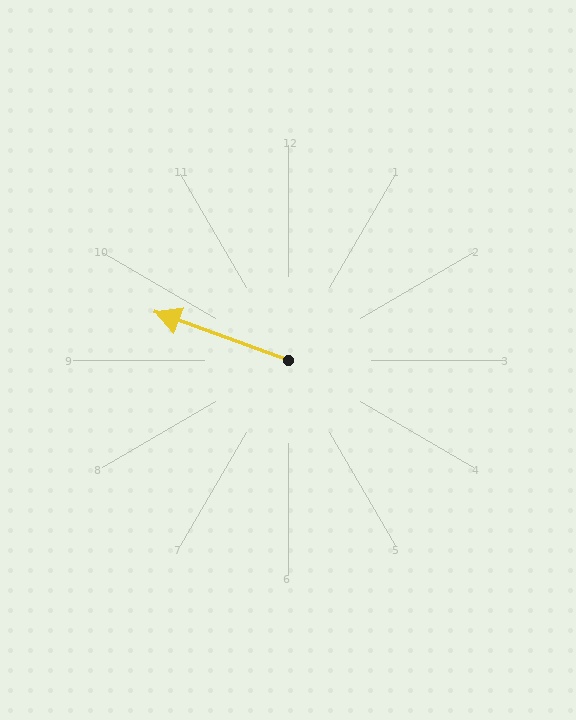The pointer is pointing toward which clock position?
Roughly 10 o'clock.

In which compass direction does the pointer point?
West.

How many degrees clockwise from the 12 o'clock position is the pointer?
Approximately 290 degrees.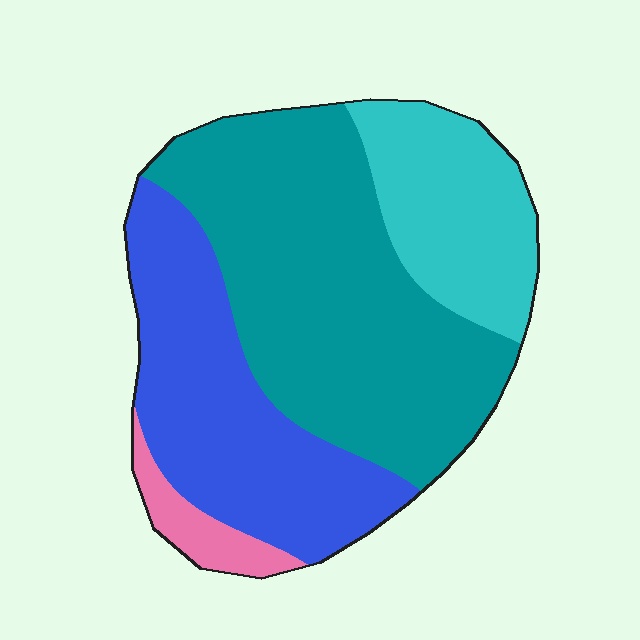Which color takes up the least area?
Pink, at roughly 5%.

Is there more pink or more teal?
Teal.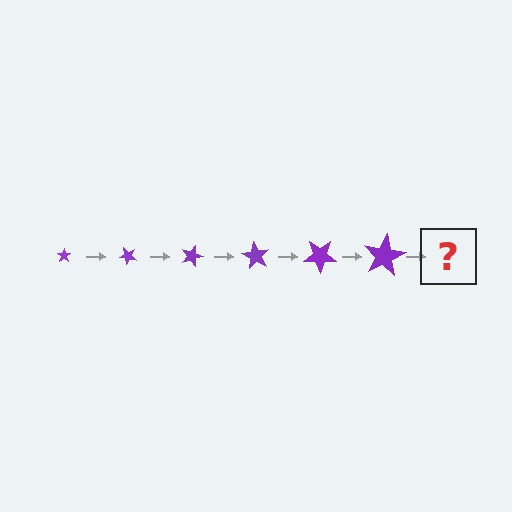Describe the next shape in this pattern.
It should be a star, larger than the previous one and rotated 270 degrees from the start.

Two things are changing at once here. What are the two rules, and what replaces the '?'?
The two rules are that the star grows larger each step and it rotates 45 degrees each step. The '?' should be a star, larger than the previous one and rotated 270 degrees from the start.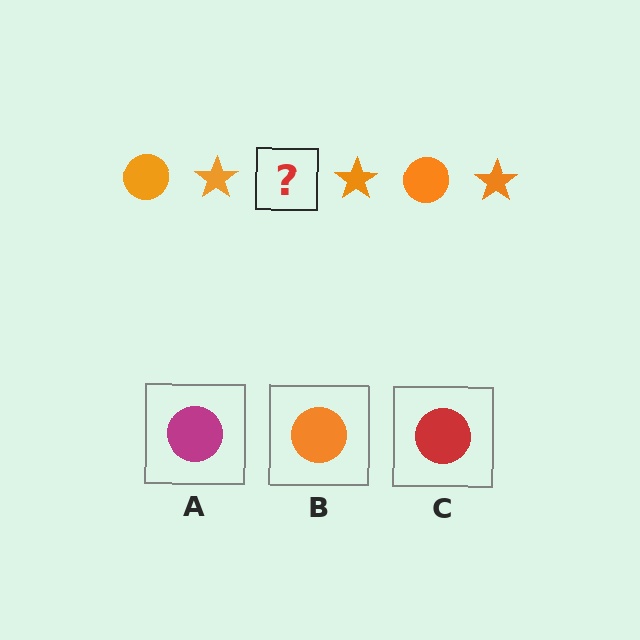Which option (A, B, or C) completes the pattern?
B.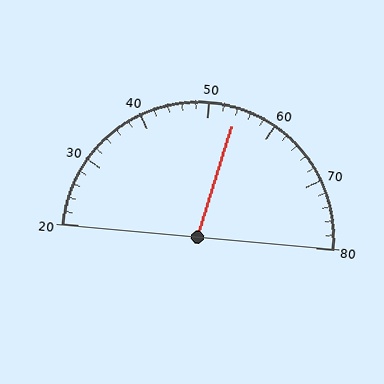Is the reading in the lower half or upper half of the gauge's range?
The reading is in the upper half of the range (20 to 80).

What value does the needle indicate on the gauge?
The needle indicates approximately 54.